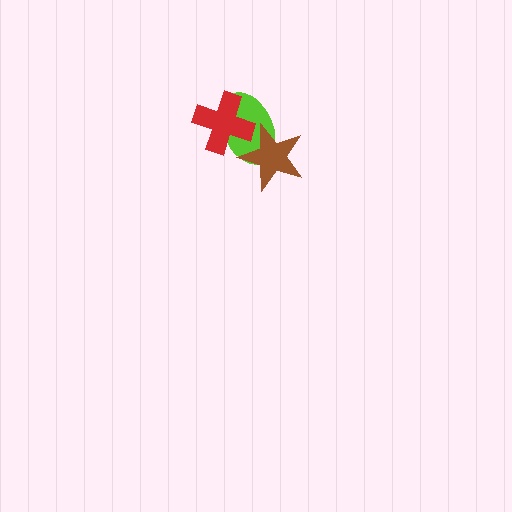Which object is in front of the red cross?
The brown star is in front of the red cross.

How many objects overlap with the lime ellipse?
2 objects overlap with the lime ellipse.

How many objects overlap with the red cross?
2 objects overlap with the red cross.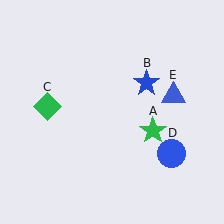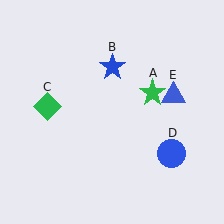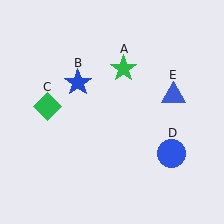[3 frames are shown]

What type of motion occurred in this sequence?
The green star (object A), blue star (object B) rotated counterclockwise around the center of the scene.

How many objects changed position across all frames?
2 objects changed position: green star (object A), blue star (object B).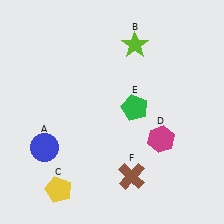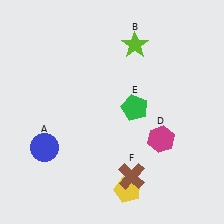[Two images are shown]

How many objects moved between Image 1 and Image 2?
1 object moved between the two images.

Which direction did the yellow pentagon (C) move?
The yellow pentagon (C) moved right.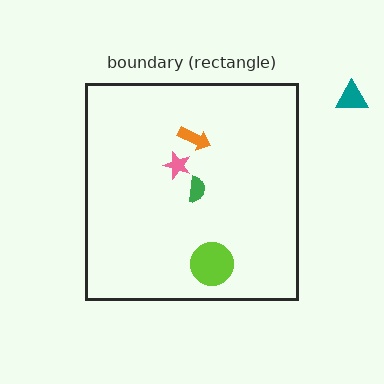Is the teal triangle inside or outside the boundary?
Outside.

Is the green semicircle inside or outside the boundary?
Inside.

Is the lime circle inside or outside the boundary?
Inside.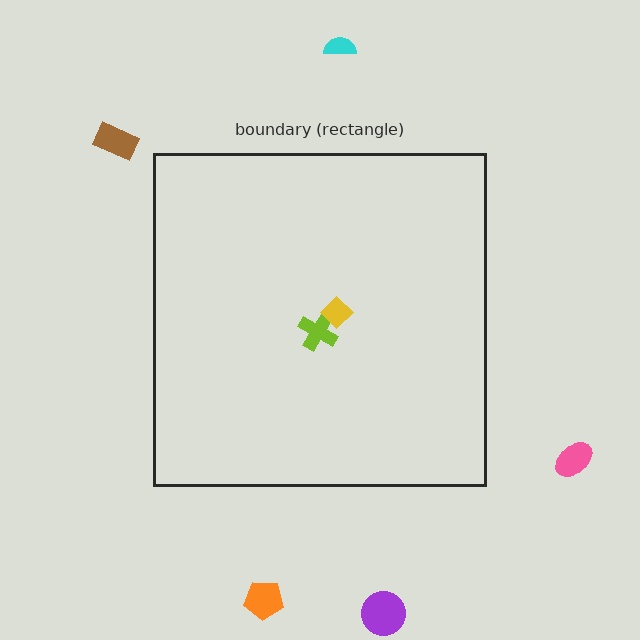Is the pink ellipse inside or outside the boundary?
Outside.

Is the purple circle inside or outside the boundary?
Outside.